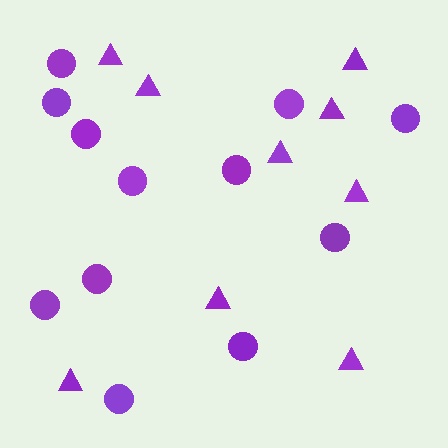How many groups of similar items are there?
There are 2 groups: one group of circles (12) and one group of triangles (9).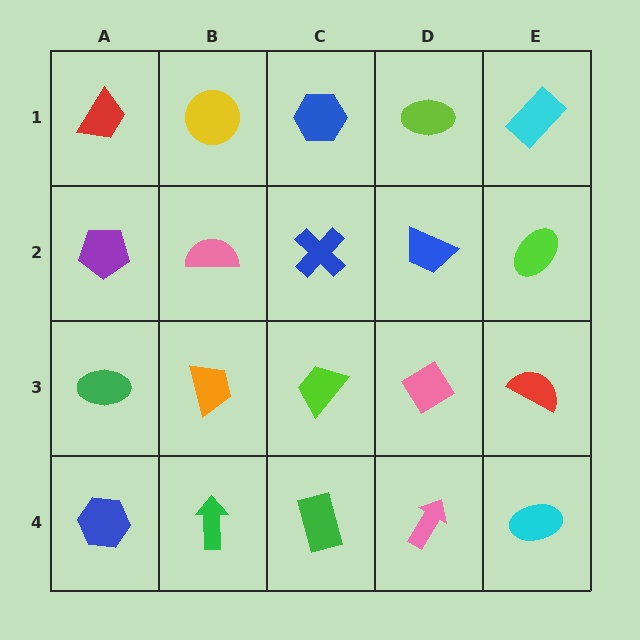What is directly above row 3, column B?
A pink semicircle.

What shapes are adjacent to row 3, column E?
A lime ellipse (row 2, column E), a cyan ellipse (row 4, column E), a pink diamond (row 3, column D).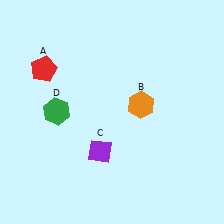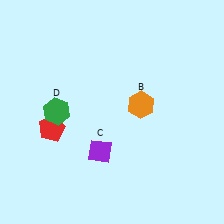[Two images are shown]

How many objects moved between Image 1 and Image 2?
1 object moved between the two images.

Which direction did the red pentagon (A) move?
The red pentagon (A) moved down.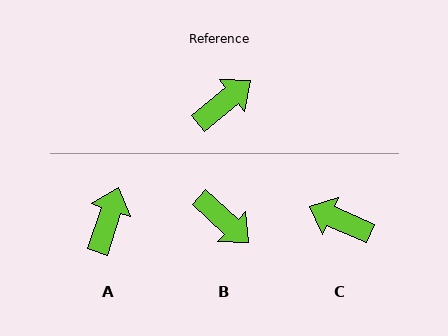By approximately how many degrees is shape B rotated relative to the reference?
Approximately 81 degrees clockwise.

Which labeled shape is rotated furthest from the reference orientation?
C, about 117 degrees away.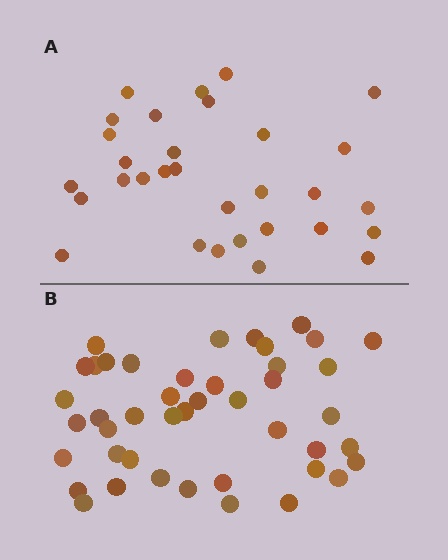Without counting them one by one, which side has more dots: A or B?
Region B (the bottom region) has more dots.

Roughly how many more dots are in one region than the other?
Region B has approximately 15 more dots than region A.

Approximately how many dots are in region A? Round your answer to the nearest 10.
About 30 dots. (The exact count is 31, which rounds to 30.)